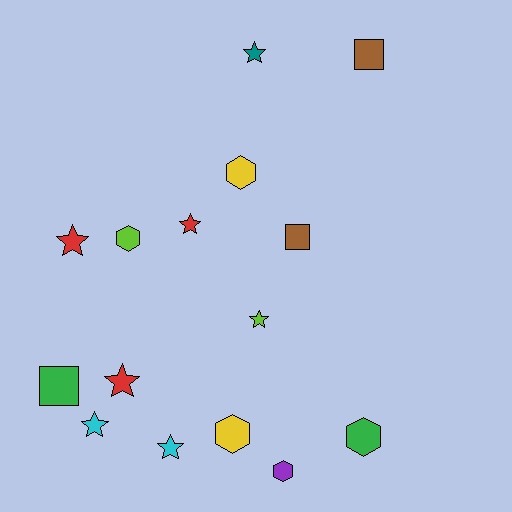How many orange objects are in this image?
There are no orange objects.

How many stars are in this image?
There are 7 stars.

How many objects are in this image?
There are 15 objects.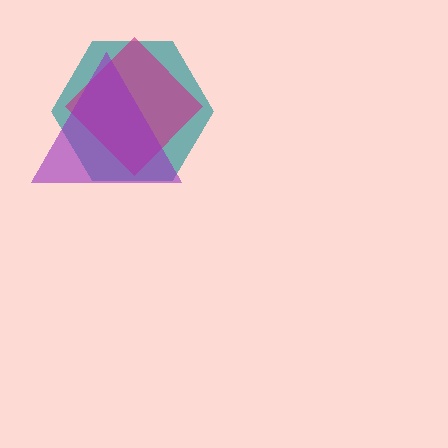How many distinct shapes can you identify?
There are 3 distinct shapes: a teal hexagon, a magenta diamond, a purple triangle.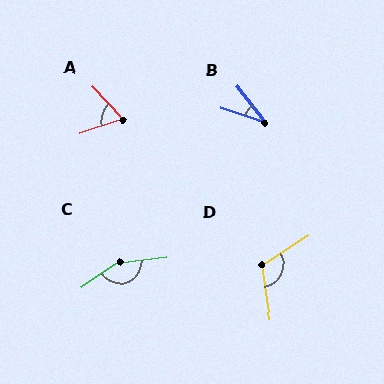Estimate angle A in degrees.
Approximately 66 degrees.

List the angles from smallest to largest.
B (34°), A (66°), D (114°), C (151°).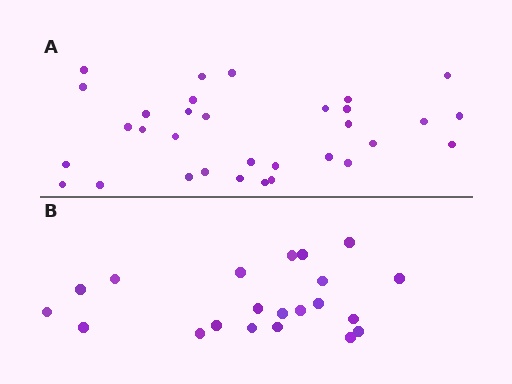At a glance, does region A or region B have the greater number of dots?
Region A (the top region) has more dots.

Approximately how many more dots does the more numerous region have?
Region A has roughly 12 or so more dots than region B.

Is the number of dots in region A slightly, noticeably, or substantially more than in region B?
Region A has substantially more. The ratio is roughly 1.5 to 1.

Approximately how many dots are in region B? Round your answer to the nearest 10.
About 20 dots. (The exact count is 21, which rounds to 20.)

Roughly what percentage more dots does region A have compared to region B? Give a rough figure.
About 50% more.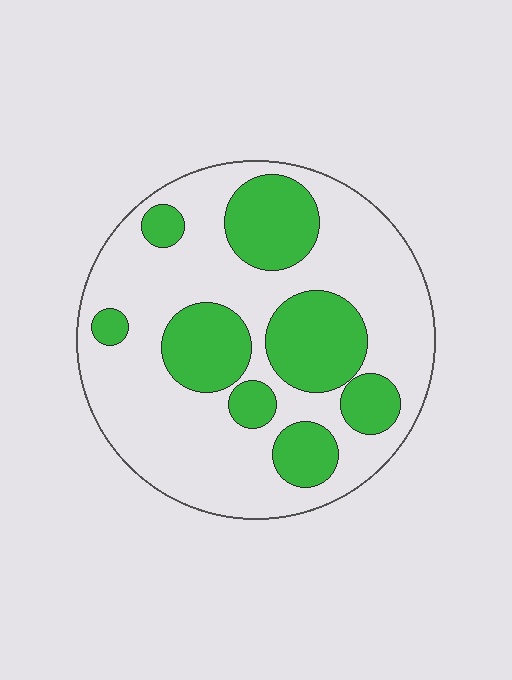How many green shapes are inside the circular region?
8.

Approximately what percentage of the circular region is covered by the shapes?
Approximately 35%.